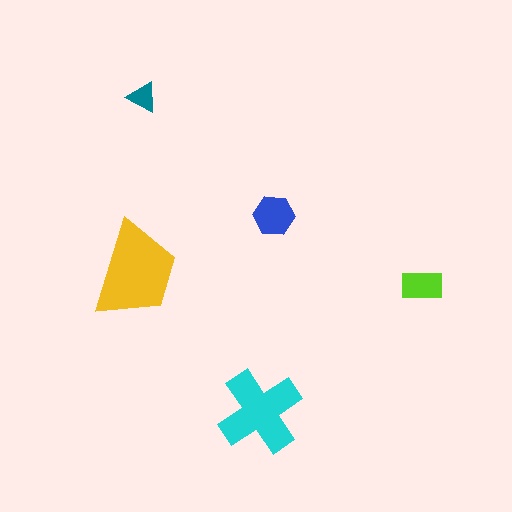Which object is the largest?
The yellow trapezoid.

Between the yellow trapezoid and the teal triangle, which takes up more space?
The yellow trapezoid.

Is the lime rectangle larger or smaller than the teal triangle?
Larger.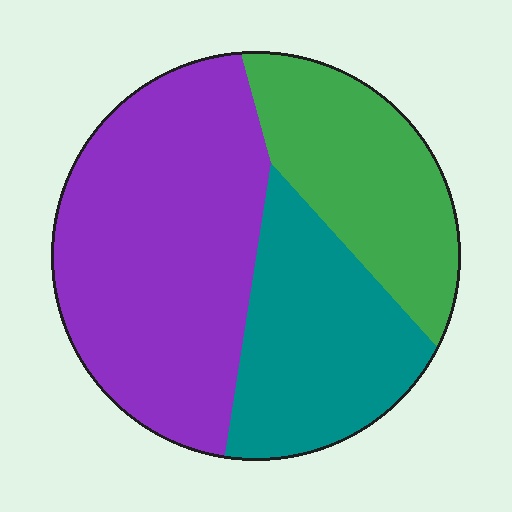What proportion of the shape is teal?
Teal covers roughly 25% of the shape.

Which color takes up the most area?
Purple, at roughly 50%.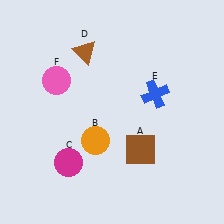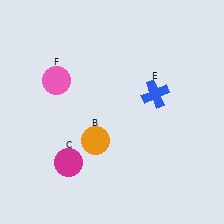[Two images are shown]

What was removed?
The brown triangle (D), the brown square (A) were removed in Image 2.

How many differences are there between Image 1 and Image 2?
There are 2 differences between the two images.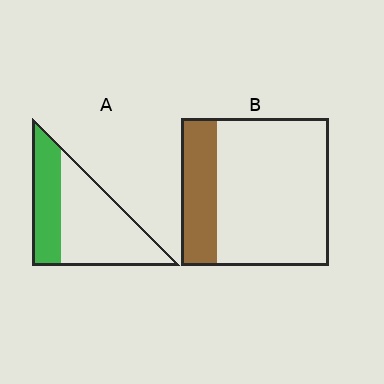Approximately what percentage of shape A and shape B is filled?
A is approximately 35% and B is approximately 25%.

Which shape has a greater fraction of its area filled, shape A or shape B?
Shape A.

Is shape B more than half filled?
No.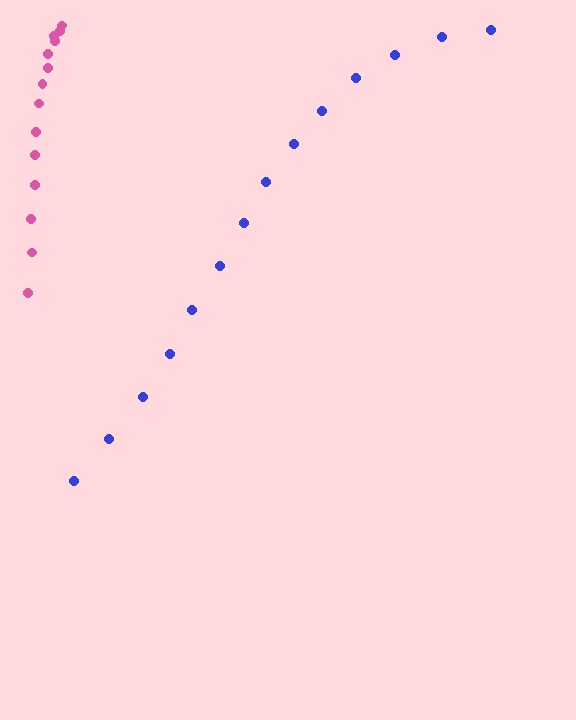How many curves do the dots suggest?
There are 2 distinct paths.